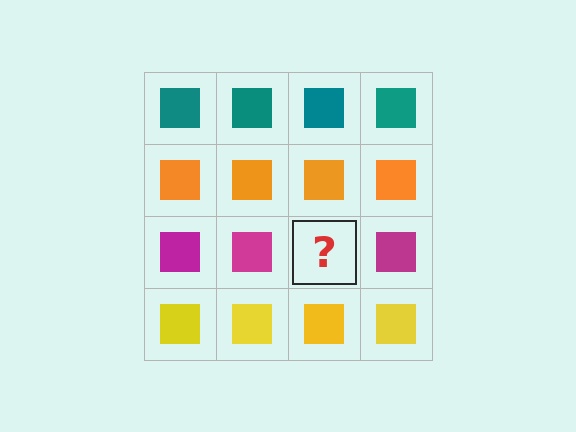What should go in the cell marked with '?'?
The missing cell should contain a magenta square.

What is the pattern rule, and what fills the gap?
The rule is that each row has a consistent color. The gap should be filled with a magenta square.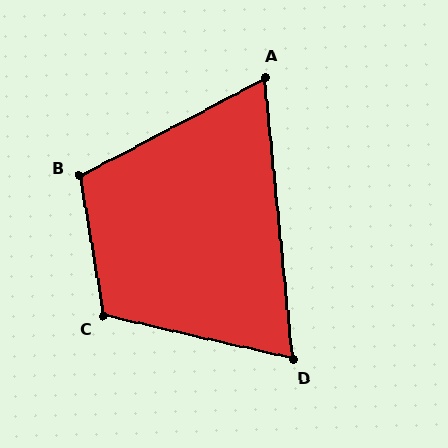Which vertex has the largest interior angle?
C, at approximately 112 degrees.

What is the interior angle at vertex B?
Approximately 109 degrees (obtuse).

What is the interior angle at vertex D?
Approximately 71 degrees (acute).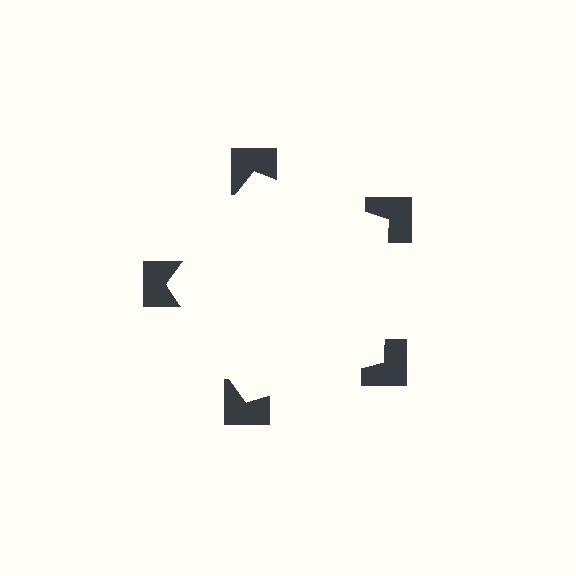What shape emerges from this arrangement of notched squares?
An illusory pentagon — its edges are inferred from the aligned wedge cuts in the notched squares, not physically drawn.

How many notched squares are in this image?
There are 5 — one at each vertex of the illusory pentagon.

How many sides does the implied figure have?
5 sides.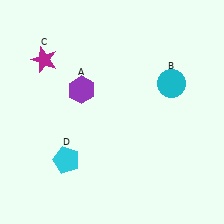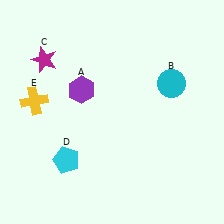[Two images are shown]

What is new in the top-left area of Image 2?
A yellow cross (E) was added in the top-left area of Image 2.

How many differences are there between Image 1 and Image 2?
There is 1 difference between the two images.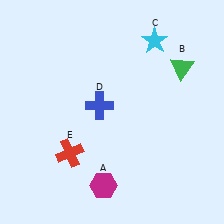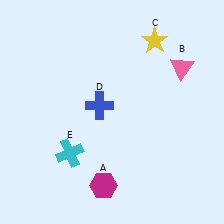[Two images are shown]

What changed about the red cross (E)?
In Image 1, E is red. In Image 2, it changed to cyan.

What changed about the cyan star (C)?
In Image 1, C is cyan. In Image 2, it changed to yellow.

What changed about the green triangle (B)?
In Image 1, B is green. In Image 2, it changed to pink.